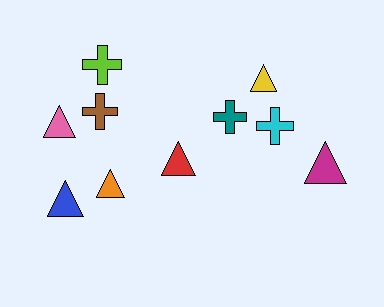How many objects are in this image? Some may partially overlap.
There are 10 objects.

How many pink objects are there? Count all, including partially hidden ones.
There is 1 pink object.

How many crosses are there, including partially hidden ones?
There are 4 crosses.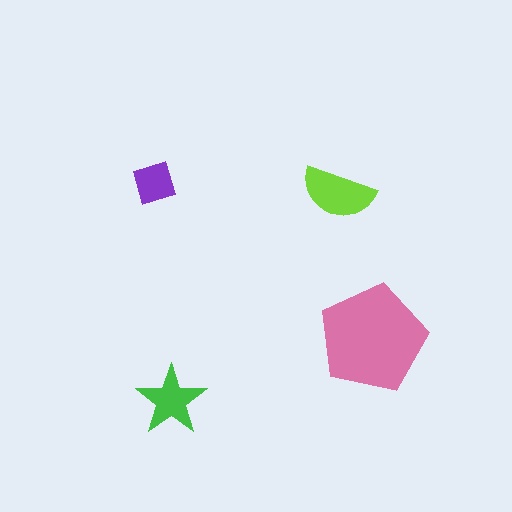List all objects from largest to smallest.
The pink pentagon, the lime semicircle, the green star, the purple square.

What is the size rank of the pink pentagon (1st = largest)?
1st.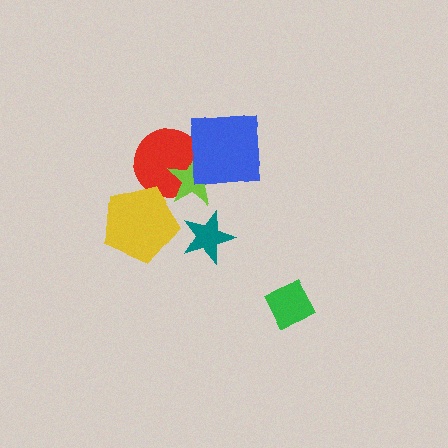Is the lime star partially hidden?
Yes, it is partially covered by another shape.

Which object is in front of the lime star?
The blue square is in front of the lime star.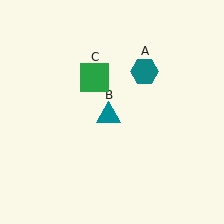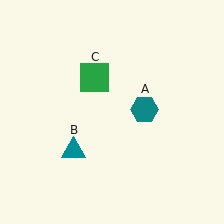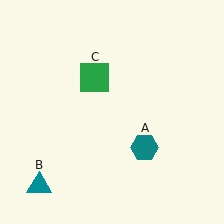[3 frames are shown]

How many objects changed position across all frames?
2 objects changed position: teal hexagon (object A), teal triangle (object B).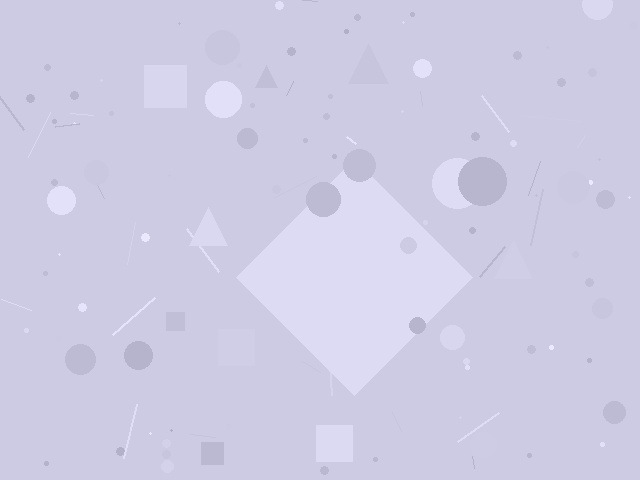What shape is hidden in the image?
A diamond is hidden in the image.